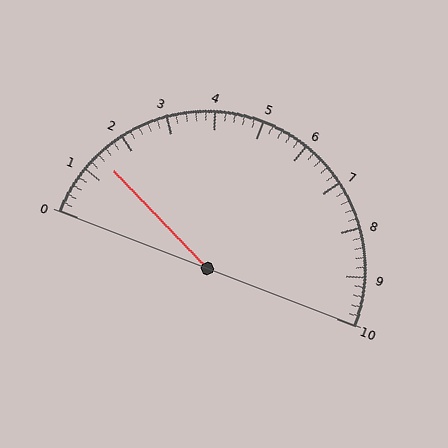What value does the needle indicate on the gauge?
The needle indicates approximately 1.4.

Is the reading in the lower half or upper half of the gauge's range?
The reading is in the lower half of the range (0 to 10).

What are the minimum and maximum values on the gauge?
The gauge ranges from 0 to 10.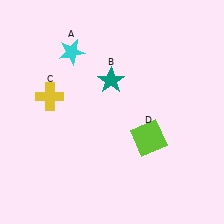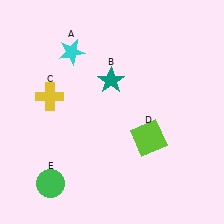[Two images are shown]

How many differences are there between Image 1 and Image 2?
There is 1 difference between the two images.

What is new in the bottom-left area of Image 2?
A green circle (E) was added in the bottom-left area of Image 2.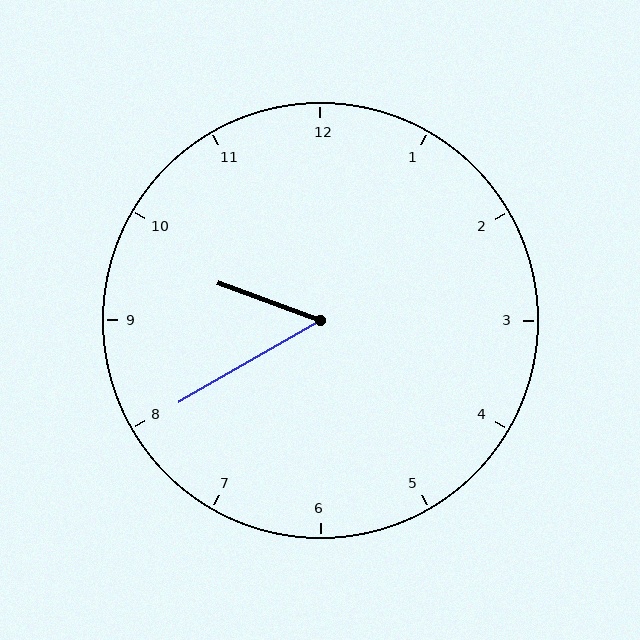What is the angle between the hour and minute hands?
Approximately 50 degrees.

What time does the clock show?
9:40.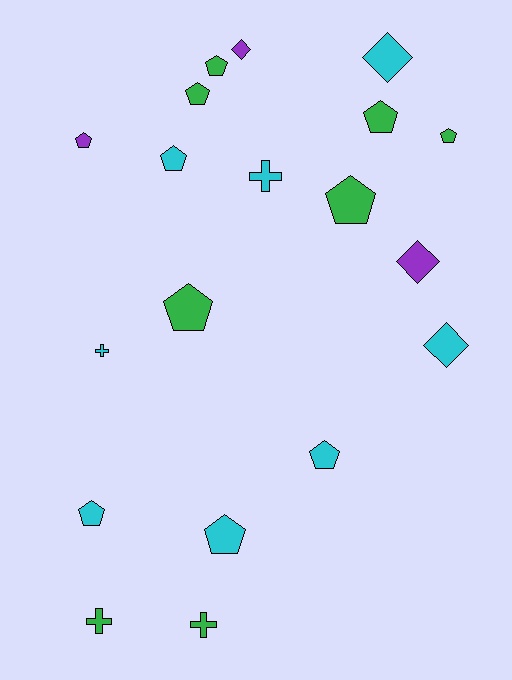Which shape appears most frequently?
Pentagon, with 11 objects.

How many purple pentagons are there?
There is 1 purple pentagon.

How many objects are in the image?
There are 19 objects.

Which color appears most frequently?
Green, with 8 objects.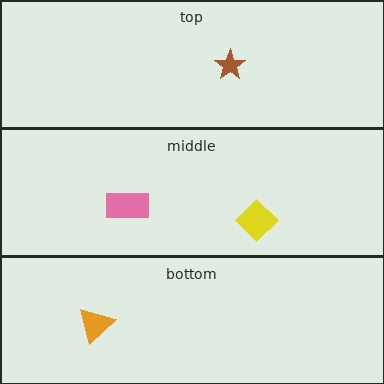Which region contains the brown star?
The top region.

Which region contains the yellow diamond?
The middle region.